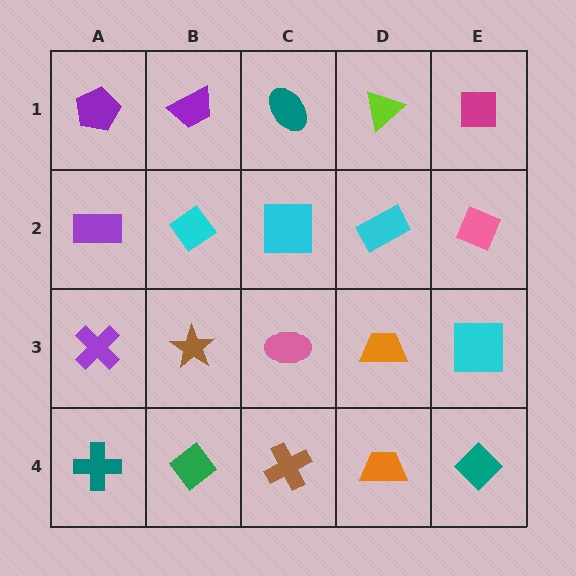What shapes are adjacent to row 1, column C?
A cyan square (row 2, column C), a purple trapezoid (row 1, column B), a lime triangle (row 1, column D).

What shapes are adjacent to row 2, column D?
A lime triangle (row 1, column D), an orange trapezoid (row 3, column D), a cyan square (row 2, column C), a pink diamond (row 2, column E).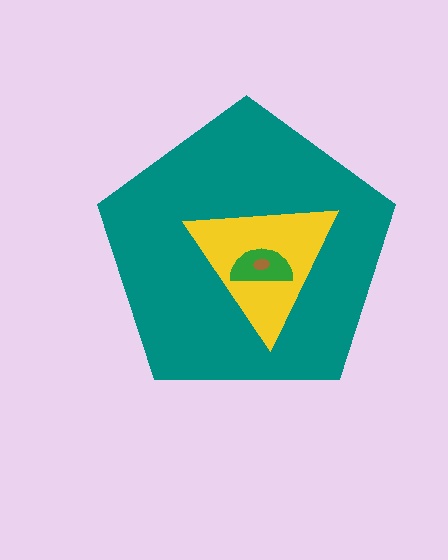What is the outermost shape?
The teal pentagon.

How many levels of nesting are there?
4.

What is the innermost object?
The brown ellipse.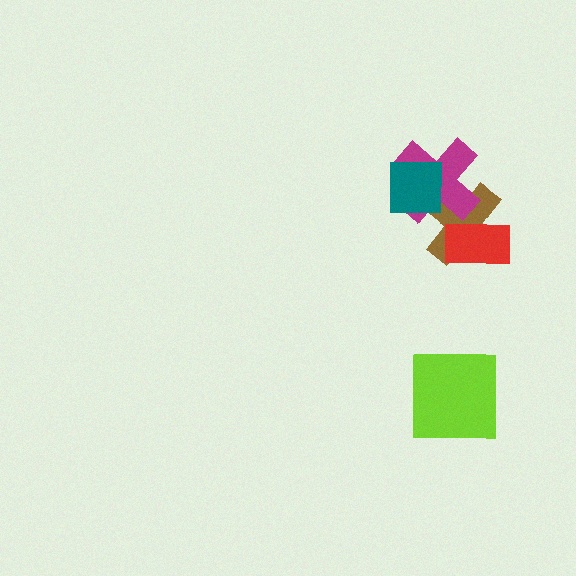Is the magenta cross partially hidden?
Yes, it is partially covered by another shape.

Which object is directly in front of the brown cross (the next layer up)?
The magenta cross is directly in front of the brown cross.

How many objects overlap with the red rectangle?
1 object overlaps with the red rectangle.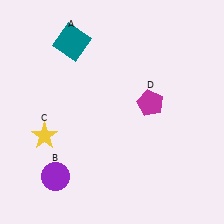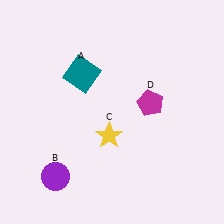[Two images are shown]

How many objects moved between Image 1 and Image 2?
2 objects moved between the two images.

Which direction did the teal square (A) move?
The teal square (A) moved down.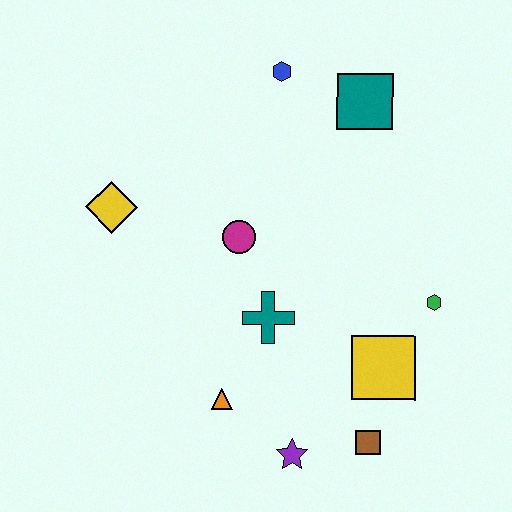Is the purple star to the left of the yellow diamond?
No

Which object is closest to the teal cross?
The magenta circle is closest to the teal cross.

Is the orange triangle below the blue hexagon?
Yes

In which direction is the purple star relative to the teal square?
The purple star is below the teal square.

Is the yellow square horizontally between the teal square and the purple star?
No